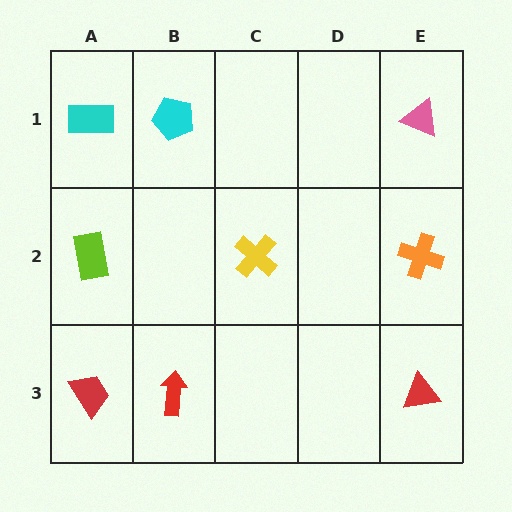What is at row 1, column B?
A cyan pentagon.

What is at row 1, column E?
A pink triangle.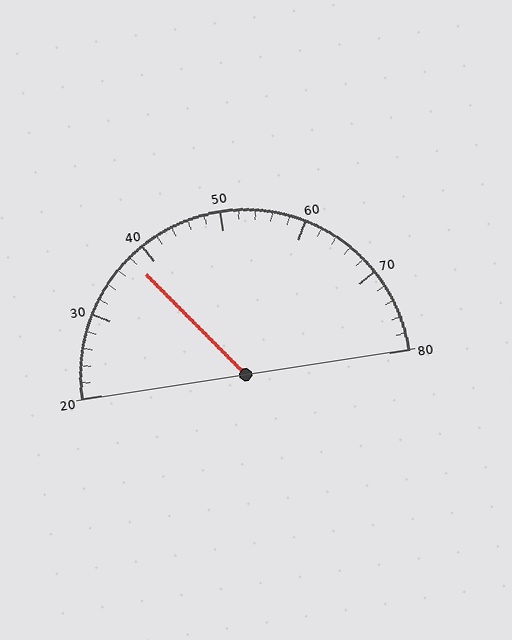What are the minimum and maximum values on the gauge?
The gauge ranges from 20 to 80.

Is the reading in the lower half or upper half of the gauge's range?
The reading is in the lower half of the range (20 to 80).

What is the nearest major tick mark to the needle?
The nearest major tick mark is 40.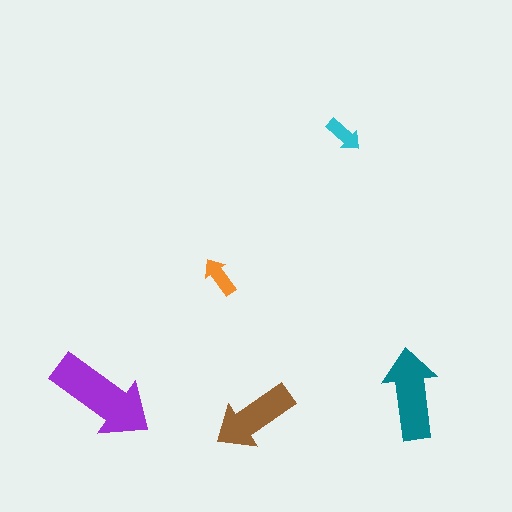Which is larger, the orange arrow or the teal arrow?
The teal one.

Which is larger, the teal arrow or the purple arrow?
The purple one.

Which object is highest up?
The cyan arrow is topmost.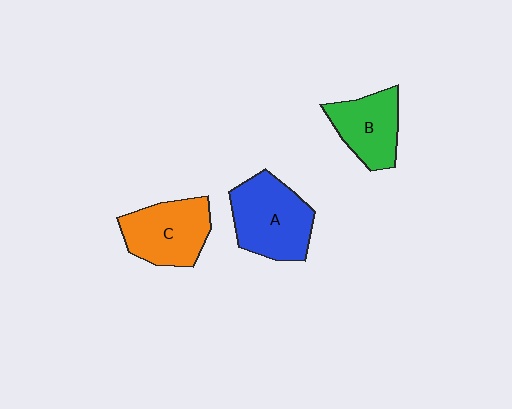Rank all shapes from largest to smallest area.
From largest to smallest: A (blue), C (orange), B (green).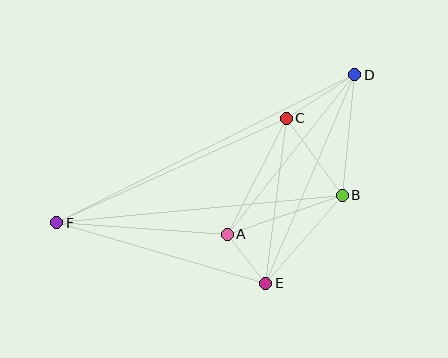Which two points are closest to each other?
Points A and E are closest to each other.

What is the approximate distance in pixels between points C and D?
The distance between C and D is approximately 81 pixels.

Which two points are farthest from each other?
Points D and F are farthest from each other.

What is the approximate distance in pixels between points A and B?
The distance between A and B is approximately 121 pixels.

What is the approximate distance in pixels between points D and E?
The distance between D and E is approximately 227 pixels.